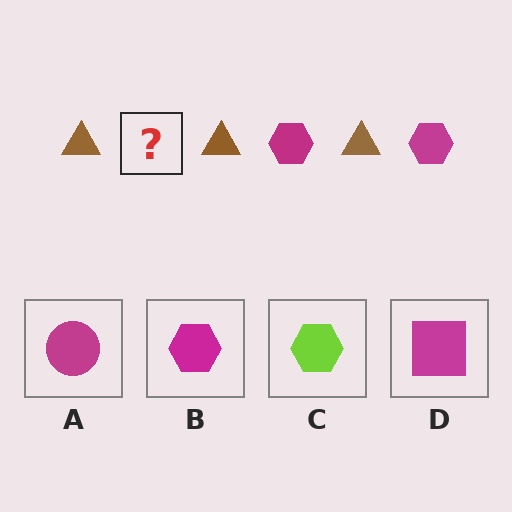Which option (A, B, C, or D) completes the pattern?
B.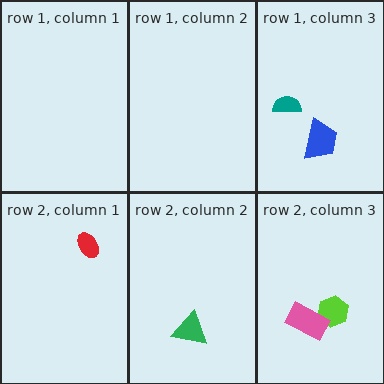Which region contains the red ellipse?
The row 2, column 1 region.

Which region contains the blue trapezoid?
The row 1, column 3 region.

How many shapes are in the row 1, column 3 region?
2.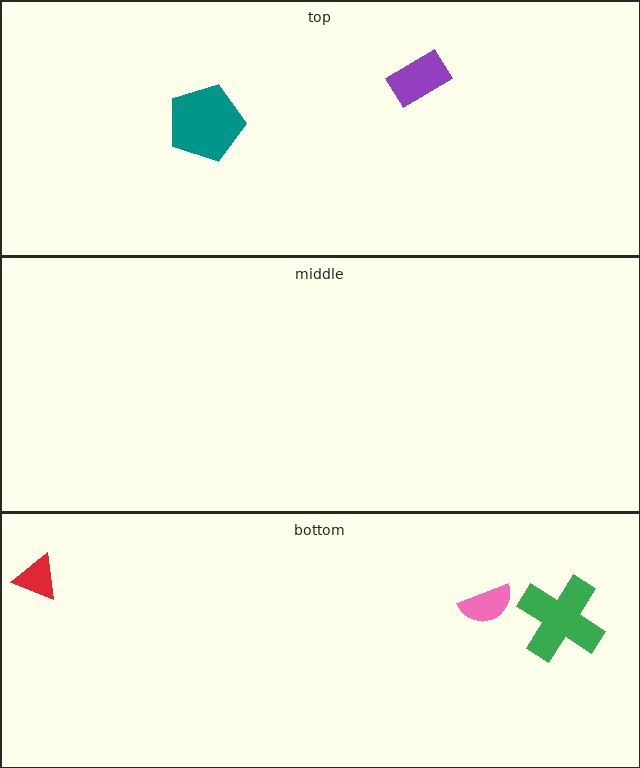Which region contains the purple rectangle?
The top region.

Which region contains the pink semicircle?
The bottom region.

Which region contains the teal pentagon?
The top region.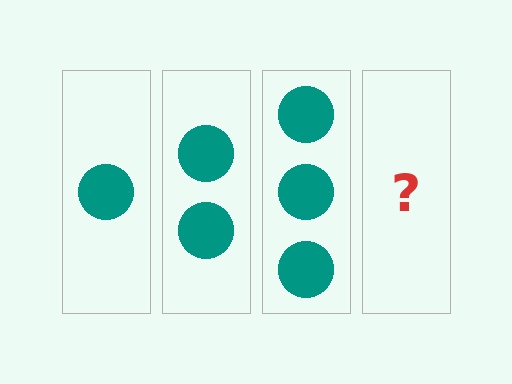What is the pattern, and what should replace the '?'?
The pattern is that each step adds one more circle. The '?' should be 4 circles.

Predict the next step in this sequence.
The next step is 4 circles.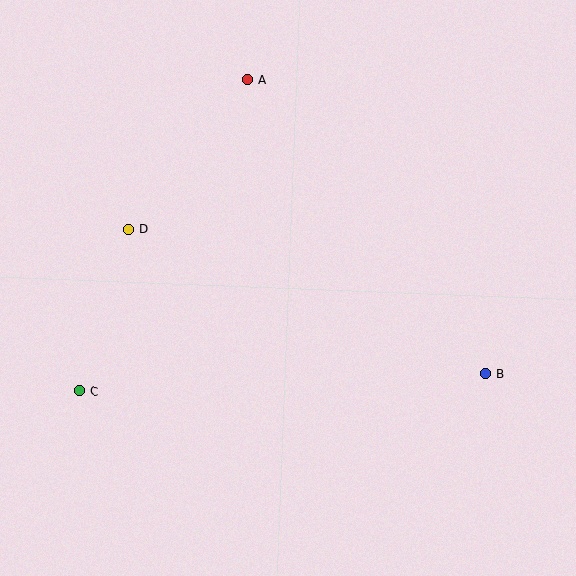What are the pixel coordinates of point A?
Point A is at (248, 79).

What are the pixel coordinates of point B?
Point B is at (485, 373).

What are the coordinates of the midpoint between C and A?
The midpoint between C and A is at (163, 235).